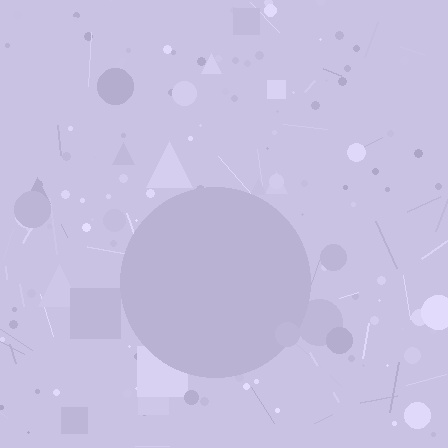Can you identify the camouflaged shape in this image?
The camouflaged shape is a circle.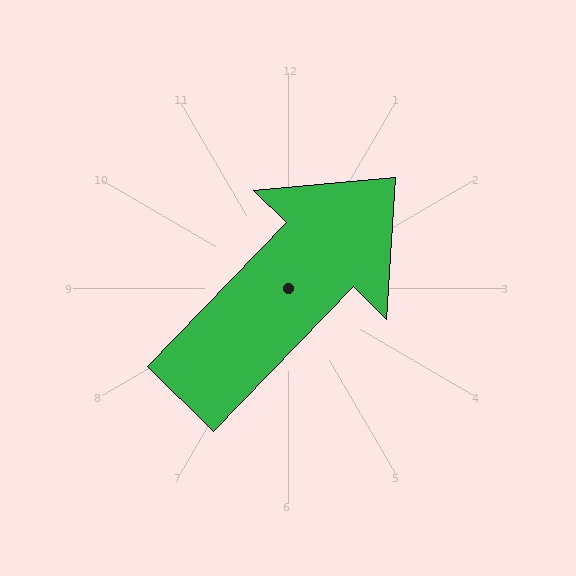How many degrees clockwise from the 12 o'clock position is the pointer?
Approximately 44 degrees.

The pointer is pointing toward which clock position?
Roughly 1 o'clock.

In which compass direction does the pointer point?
Northeast.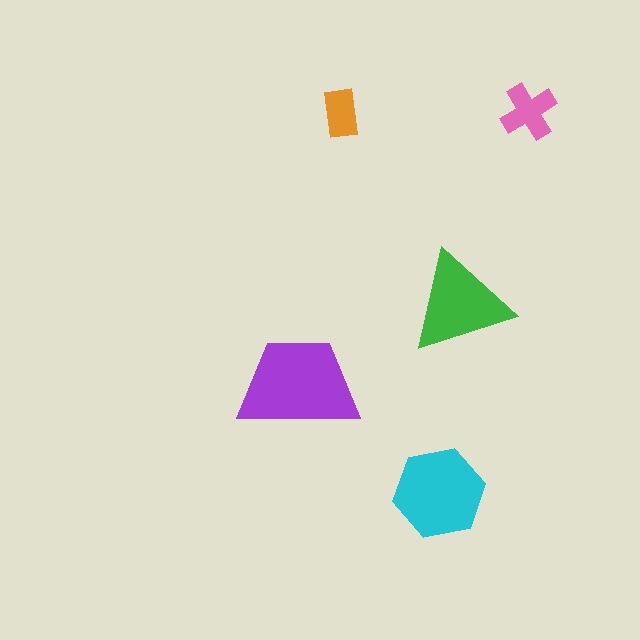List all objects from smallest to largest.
The orange rectangle, the pink cross, the green triangle, the cyan hexagon, the purple trapezoid.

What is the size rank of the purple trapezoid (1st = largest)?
1st.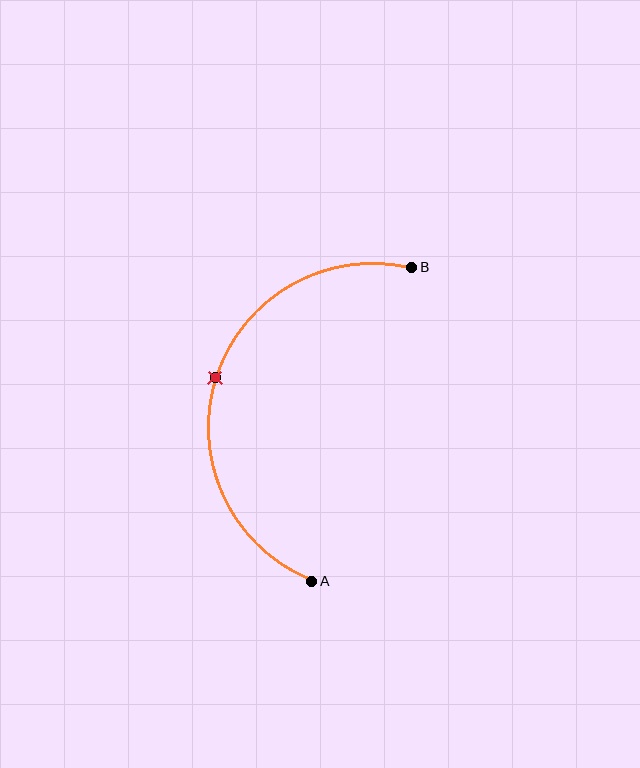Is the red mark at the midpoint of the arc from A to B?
Yes. The red mark lies on the arc at equal arc-length from both A and B — it is the arc midpoint.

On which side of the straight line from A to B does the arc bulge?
The arc bulges to the left of the straight line connecting A and B.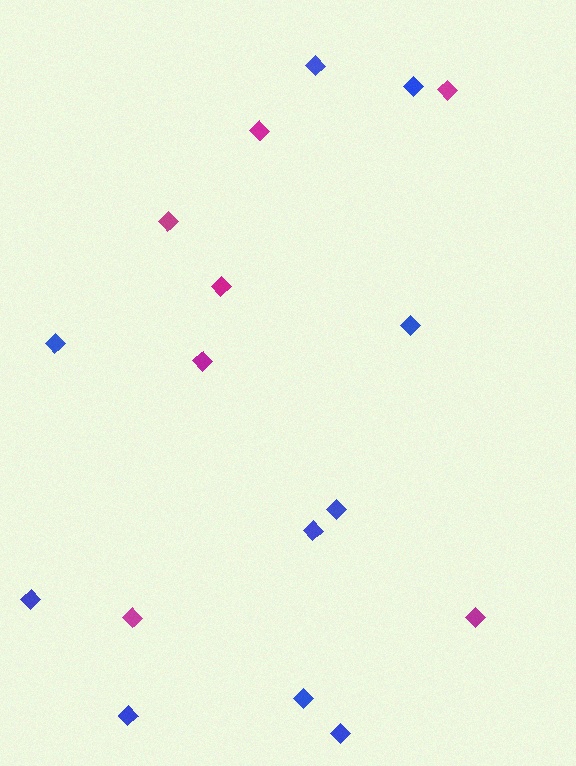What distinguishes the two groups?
There are 2 groups: one group of magenta diamonds (7) and one group of blue diamonds (10).